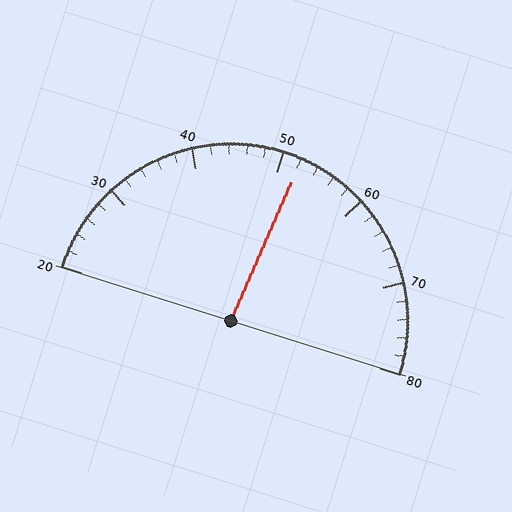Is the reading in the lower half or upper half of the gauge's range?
The reading is in the upper half of the range (20 to 80).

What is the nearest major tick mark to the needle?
The nearest major tick mark is 50.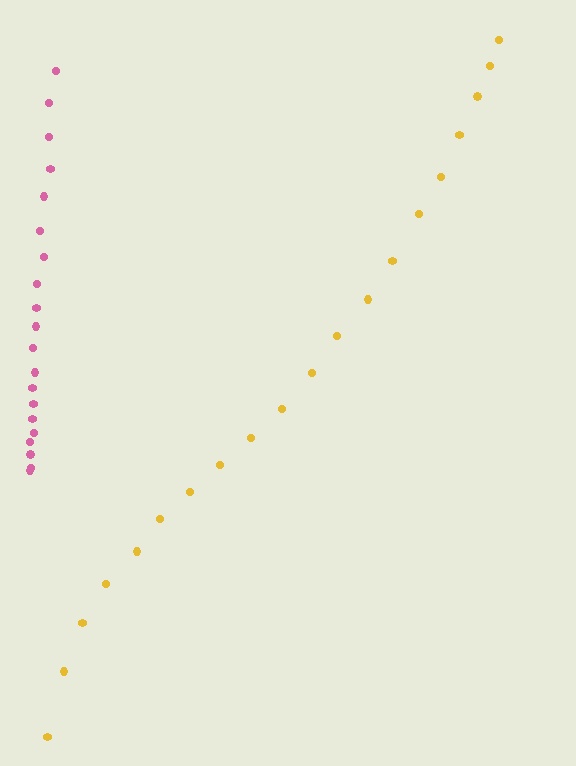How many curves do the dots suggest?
There are 2 distinct paths.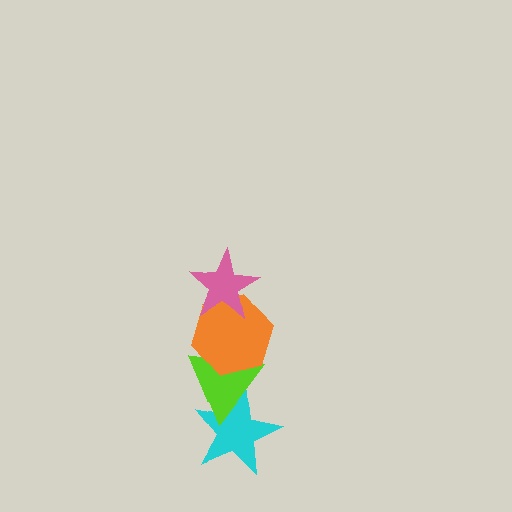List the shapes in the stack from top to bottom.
From top to bottom: the pink star, the orange hexagon, the lime triangle, the cyan star.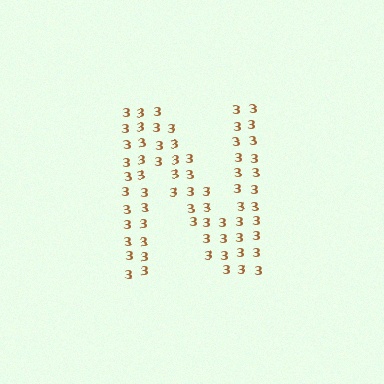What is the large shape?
The large shape is the letter N.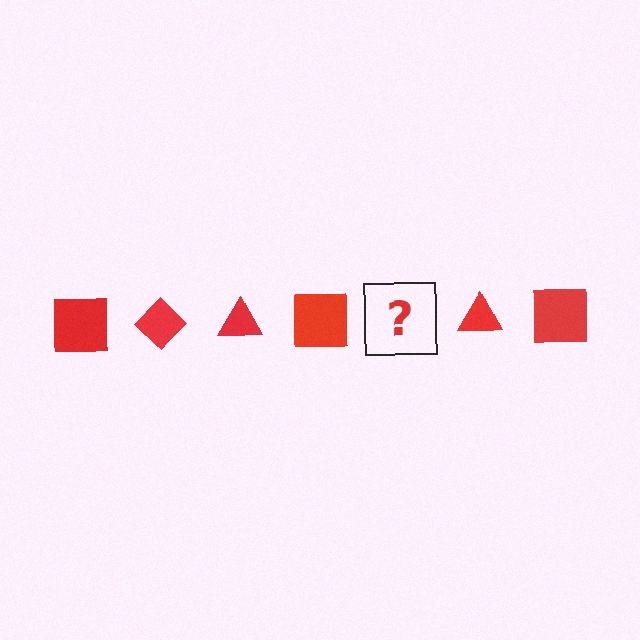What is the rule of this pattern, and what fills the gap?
The rule is that the pattern cycles through square, diamond, triangle shapes in red. The gap should be filled with a red diamond.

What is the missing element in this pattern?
The missing element is a red diamond.